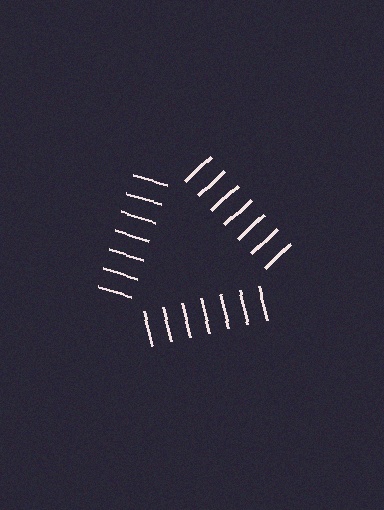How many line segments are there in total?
21 — 7 along each of the 3 edges.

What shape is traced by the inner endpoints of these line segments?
An illusory triangle — the line segments terminate on its edges but no continuous stroke is drawn.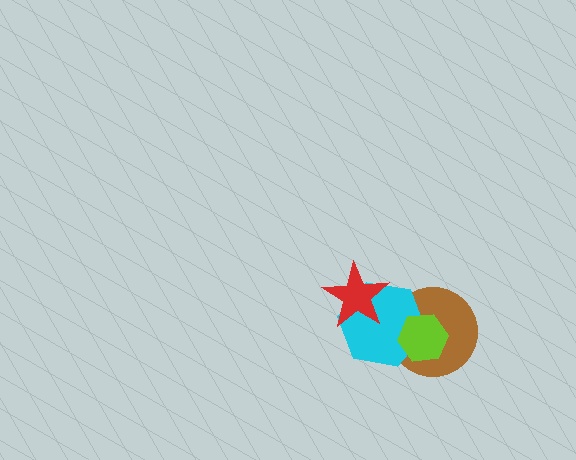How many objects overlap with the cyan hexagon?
3 objects overlap with the cyan hexagon.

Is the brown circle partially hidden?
Yes, it is partially covered by another shape.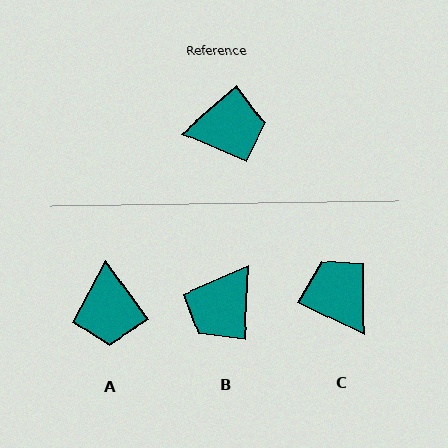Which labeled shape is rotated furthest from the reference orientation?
B, about 134 degrees away.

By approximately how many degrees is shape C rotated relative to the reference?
Approximately 113 degrees counter-clockwise.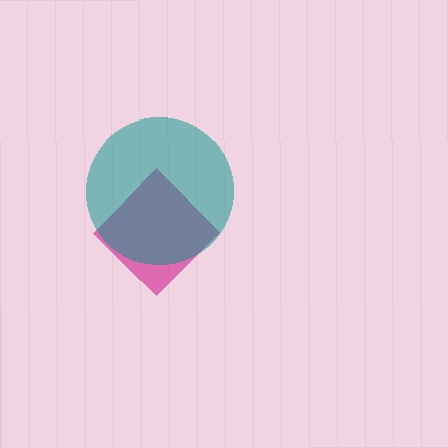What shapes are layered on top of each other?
The layered shapes are: a magenta diamond, a teal circle.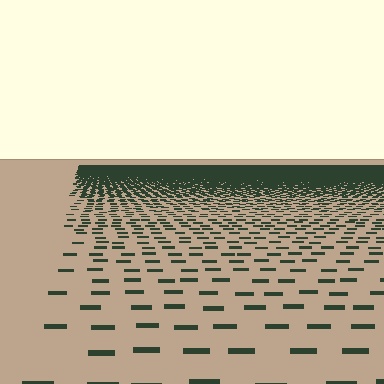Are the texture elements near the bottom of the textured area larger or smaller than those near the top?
Larger. Near the bottom, elements are closer to the viewer and appear at a bigger on-screen size.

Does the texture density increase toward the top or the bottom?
Density increases toward the top.